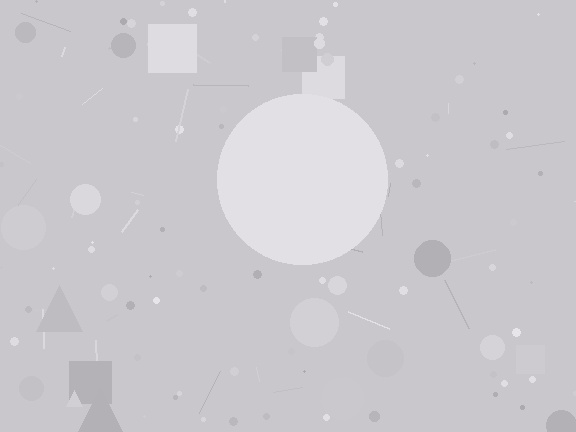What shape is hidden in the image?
A circle is hidden in the image.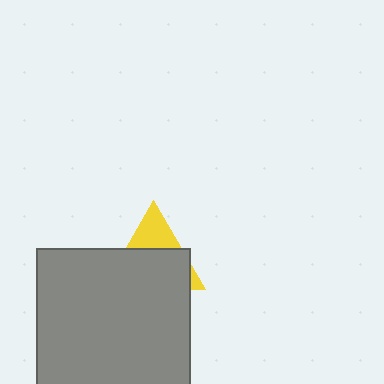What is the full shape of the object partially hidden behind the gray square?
The partially hidden object is a yellow triangle.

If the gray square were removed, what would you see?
You would see the complete yellow triangle.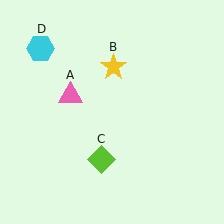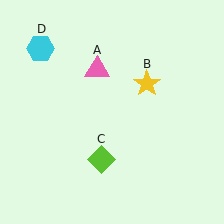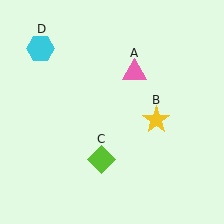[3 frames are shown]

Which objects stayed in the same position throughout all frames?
Lime diamond (object C) and cyan hexagon (object D) remained stationary.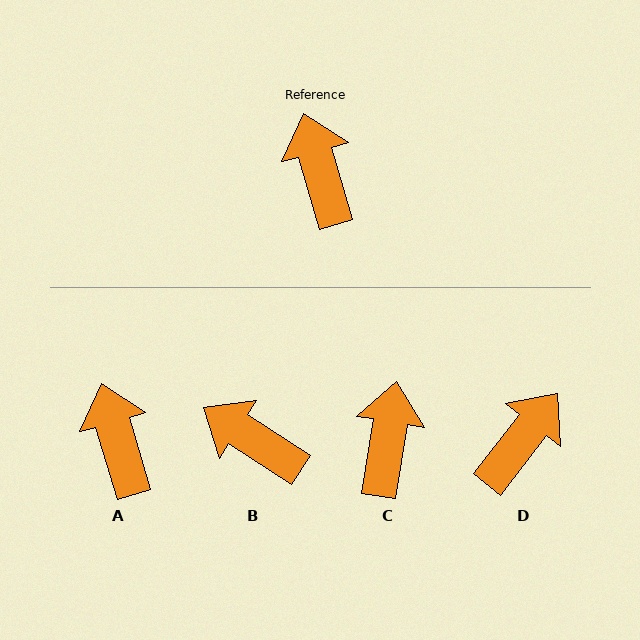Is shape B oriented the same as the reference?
No, it is off by about 41 degrees.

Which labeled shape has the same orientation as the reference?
A.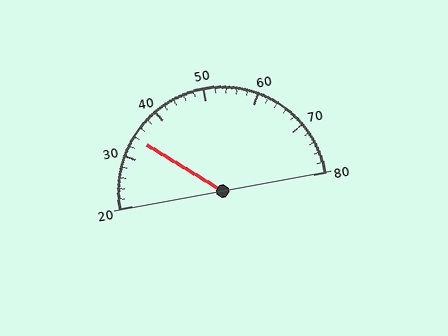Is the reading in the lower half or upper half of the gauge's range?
The reading is in the lower half of the range (20 to 80).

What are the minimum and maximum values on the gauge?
The gauge ranges from 20 to 80.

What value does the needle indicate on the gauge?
The needle indicates approximately 34.